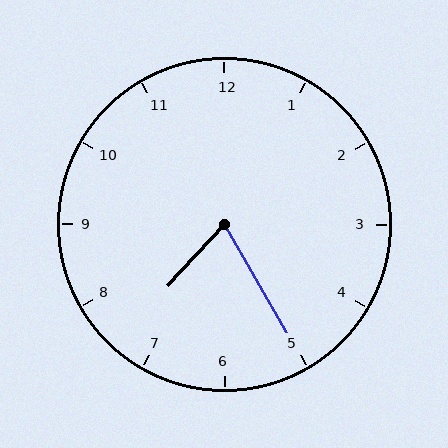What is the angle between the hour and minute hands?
Approximately 72 degrees.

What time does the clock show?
7:25.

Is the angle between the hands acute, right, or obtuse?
It is acute.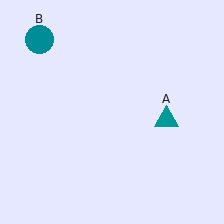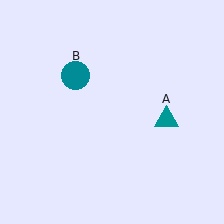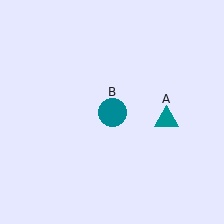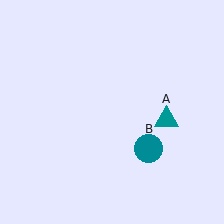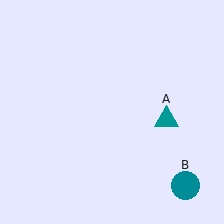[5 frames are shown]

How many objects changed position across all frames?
1 object changed position: teal circle (object B).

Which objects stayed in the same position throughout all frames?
Teal triangle (object A) remained stationary.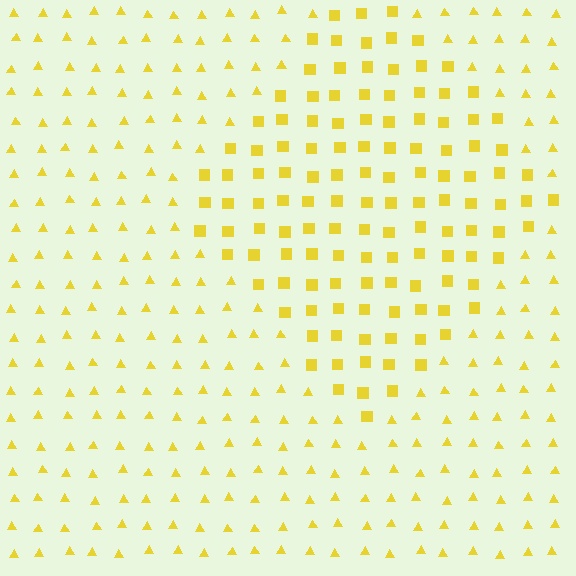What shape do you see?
I see a diamond.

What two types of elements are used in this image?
The image uses squares inside the diamond region and triangles outside it.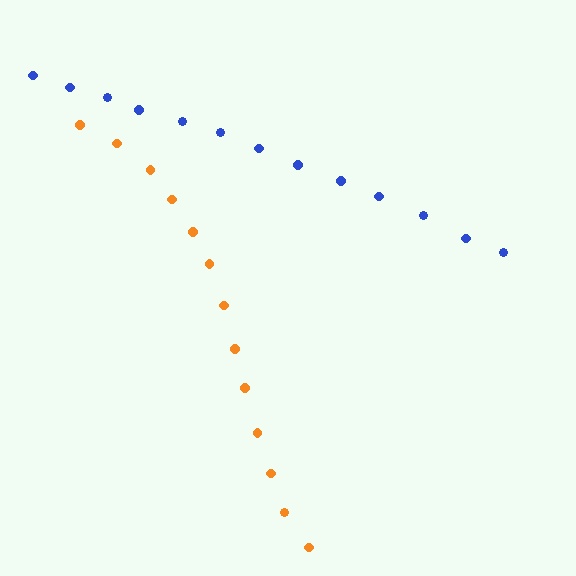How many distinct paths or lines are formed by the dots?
There are 2 distinct paths.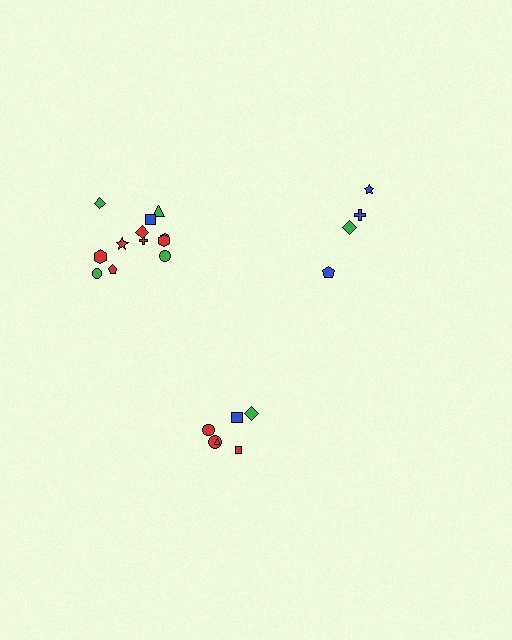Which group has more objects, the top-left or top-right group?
The top-left group.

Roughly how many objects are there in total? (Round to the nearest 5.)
Roughly 20 objects in total.